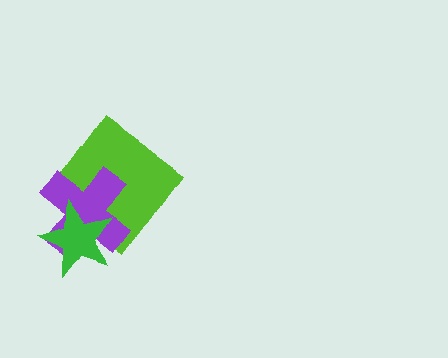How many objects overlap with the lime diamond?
2 objects overlap with the lime diamond.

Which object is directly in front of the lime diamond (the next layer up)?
The purple cross is directly in front of the lime diamond.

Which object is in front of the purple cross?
The green star is in front of the purple cross.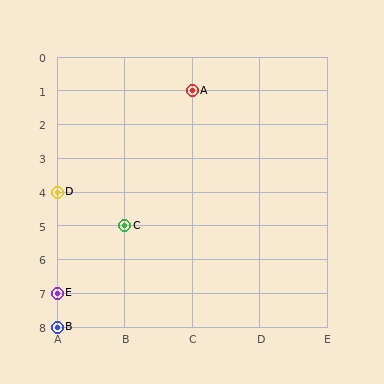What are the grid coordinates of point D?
Point D is at grid coordinates (A, 4).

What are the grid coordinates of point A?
Point A is at grid coordinates (C, 1).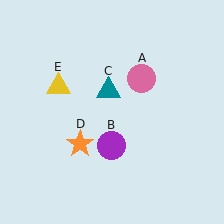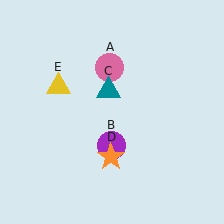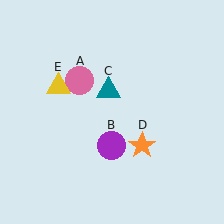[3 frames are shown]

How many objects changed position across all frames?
2 objects changed position: pink circle (object A), orange star (object D).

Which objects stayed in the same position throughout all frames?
Purple circle (object B) and teal triangle (object C) and yellow triangle (object E) remained stationary.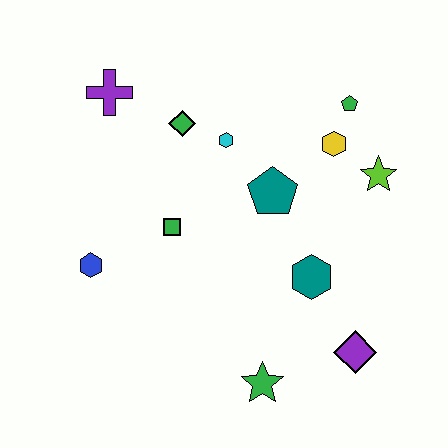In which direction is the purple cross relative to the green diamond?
The purple cross is to the left of the green diamond.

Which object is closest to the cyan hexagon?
The green diamond is closest to the cyan hexagon.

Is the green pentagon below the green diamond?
No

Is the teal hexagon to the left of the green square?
No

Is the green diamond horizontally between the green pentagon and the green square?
Yes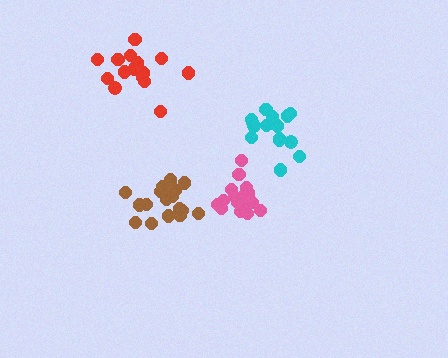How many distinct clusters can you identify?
There are 4 distinct clusters.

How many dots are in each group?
Group 1: 16 dots, Group 2: 16 dots, Group 3: 16 dots, Group 4: 20 dots (68 total).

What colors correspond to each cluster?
The clusters are colored: pink, red, cyan, brown.